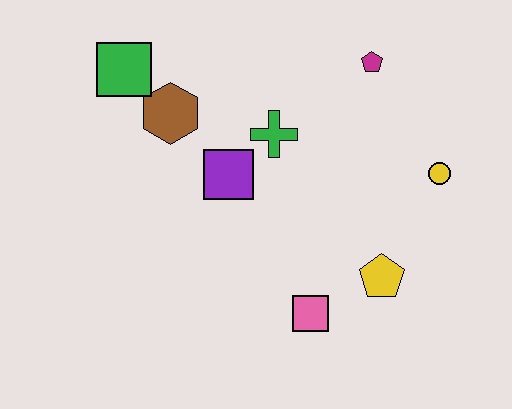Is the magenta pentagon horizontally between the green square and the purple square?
No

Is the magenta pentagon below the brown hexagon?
No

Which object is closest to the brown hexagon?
The green square is closest to the brown hexagon.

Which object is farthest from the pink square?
The green square is farthest from the pink square.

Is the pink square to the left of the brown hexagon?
No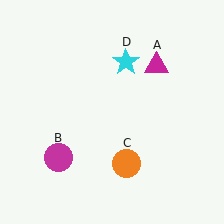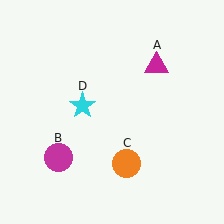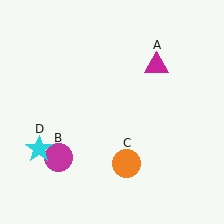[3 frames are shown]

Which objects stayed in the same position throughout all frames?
Magenta triangle (object A) and magenta circle (object B) and orange circle (object C) remained stationary.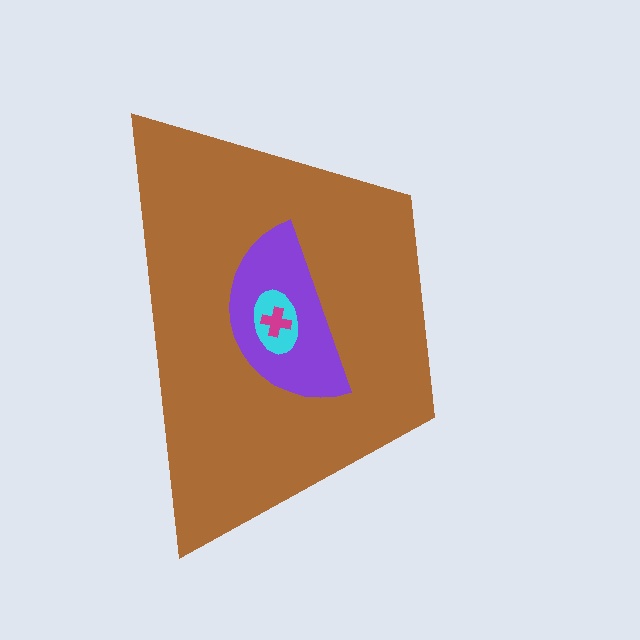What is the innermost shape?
The magenta cross.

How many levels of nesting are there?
4.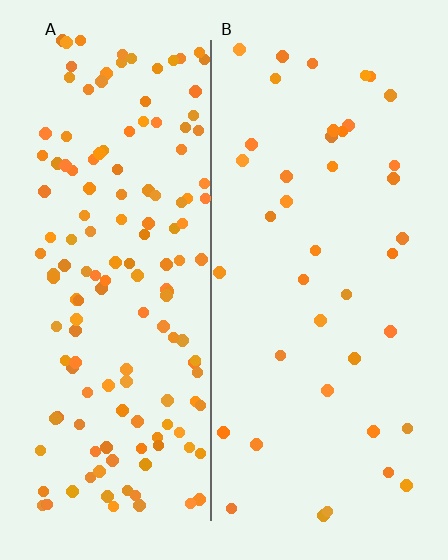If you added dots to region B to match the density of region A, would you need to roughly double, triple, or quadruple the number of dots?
Approximately quadruple.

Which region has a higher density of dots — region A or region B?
A (the left).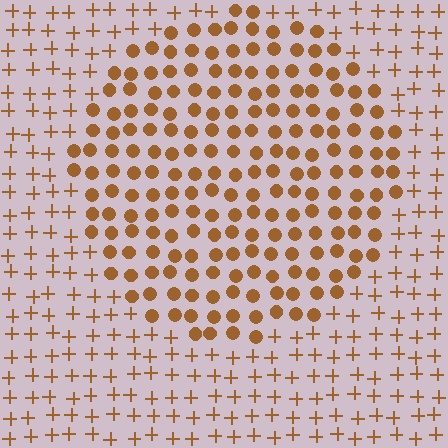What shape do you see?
I see a circle.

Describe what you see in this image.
The image is filled with small brown elements arranged in a uniform grid. A circle-shaped region contains circles, while the surrounding area contains plus signs. The boundary is defined purely by the change in element shape.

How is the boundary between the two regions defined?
The boundary is defined by a change in element shape: circles inside vs. plus signs outside. All elements share the same color and spacing.